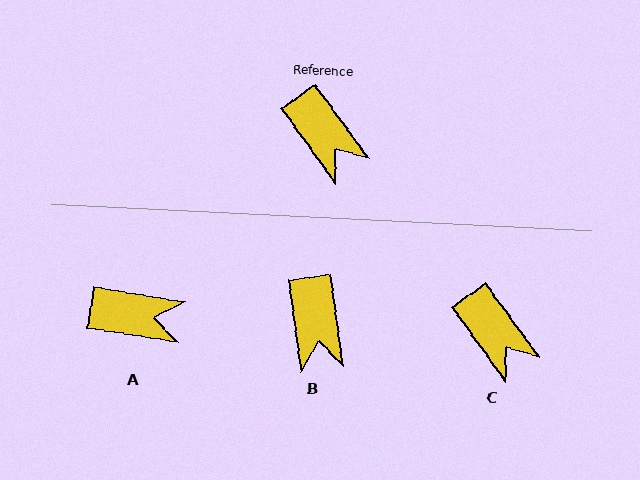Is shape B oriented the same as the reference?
No, it is off by about 28 degrees.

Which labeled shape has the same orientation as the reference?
C.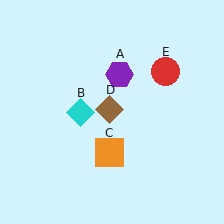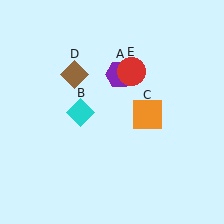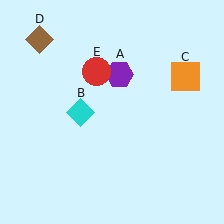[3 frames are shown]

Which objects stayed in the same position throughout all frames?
Purple hexagon (object A) and cyan diamond (object B) remained stationary.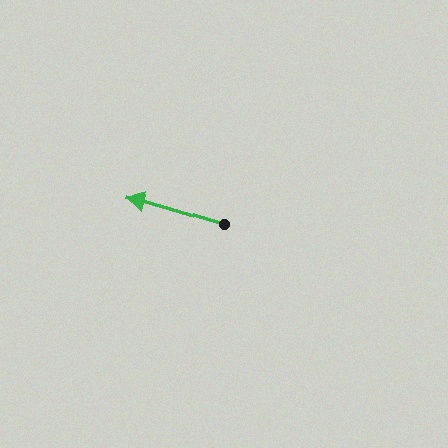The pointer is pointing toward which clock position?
Roughly 10 o'clock.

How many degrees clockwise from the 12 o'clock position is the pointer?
Approximately 286 degrees.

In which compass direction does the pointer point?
West.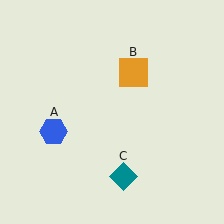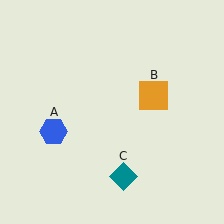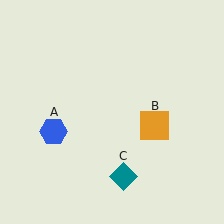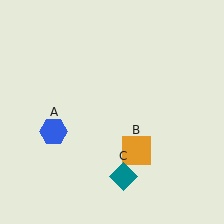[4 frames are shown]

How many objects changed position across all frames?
1 object changed position: orange square (object B).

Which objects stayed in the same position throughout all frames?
Blue hexagon (object A) and teal diamond (object C) remained stationary.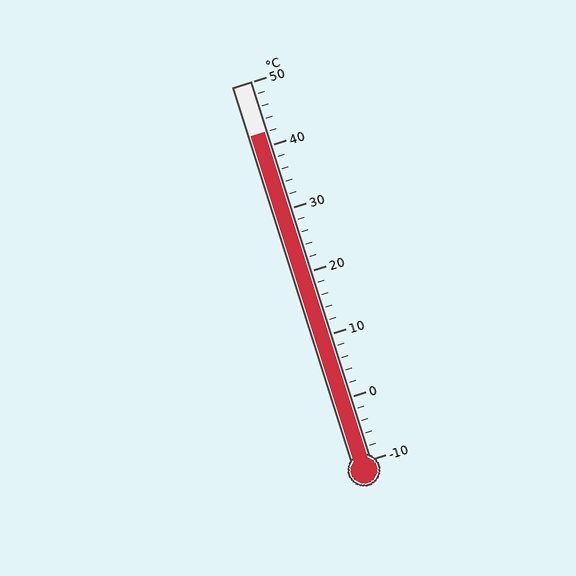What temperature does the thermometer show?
The thermometer shows approximately 42°C.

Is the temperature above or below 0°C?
The temperature is above 0°C.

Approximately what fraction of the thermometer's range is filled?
The thermometer is filled to approximately 85% of its range.